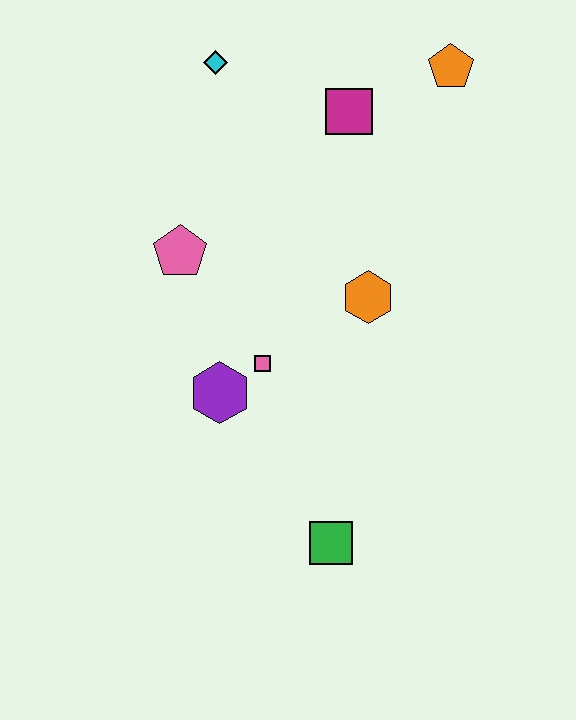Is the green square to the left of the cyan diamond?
No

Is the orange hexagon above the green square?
Yes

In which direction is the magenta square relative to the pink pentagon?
The magenta square is to the right of the pink pentagon.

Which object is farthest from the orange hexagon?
The cyan diamond is farthest from the orange hexagon.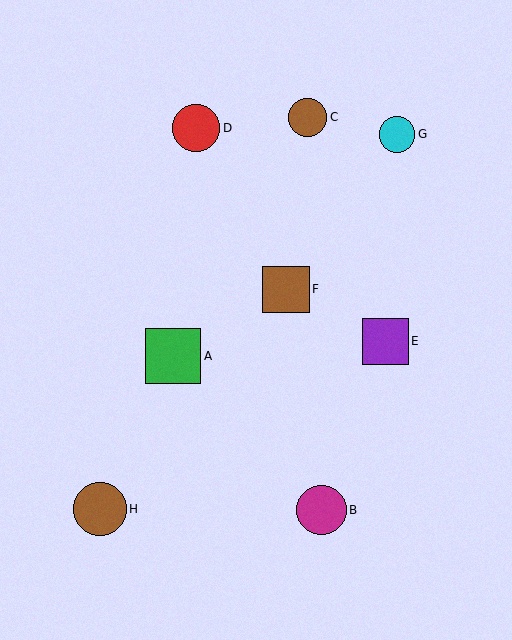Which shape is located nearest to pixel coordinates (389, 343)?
The purple square (labeled E) at (385, 341) is nearest to that location.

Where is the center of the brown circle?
The center of the brown circle is at (100, 509).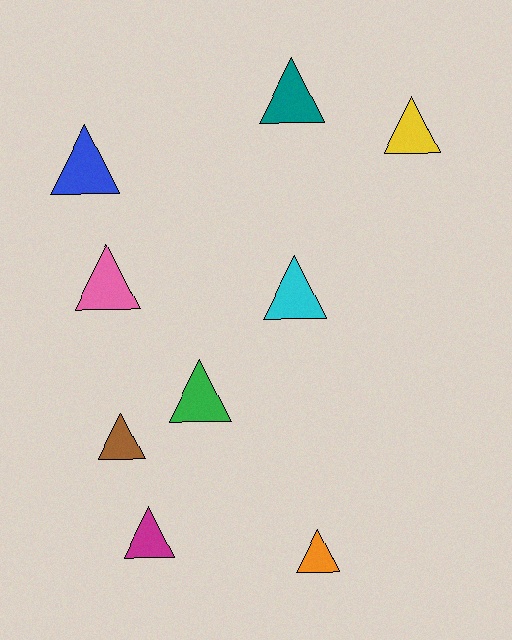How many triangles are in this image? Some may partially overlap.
There are 9 triangles.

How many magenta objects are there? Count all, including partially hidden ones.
There is 1 magenta object.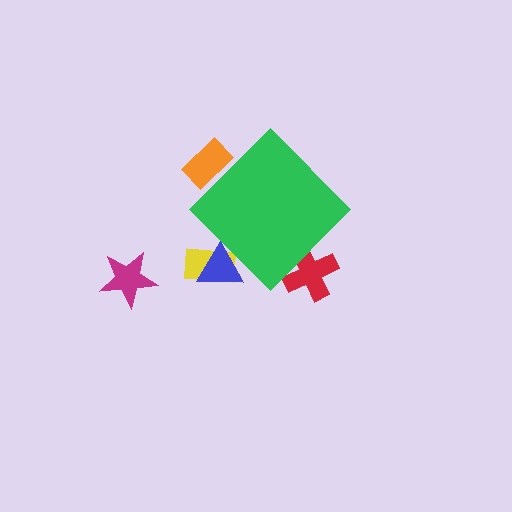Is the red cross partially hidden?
Yes, the red cross is partially hidden behind the green diamond.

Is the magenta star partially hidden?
No, the magenta star is fully visible.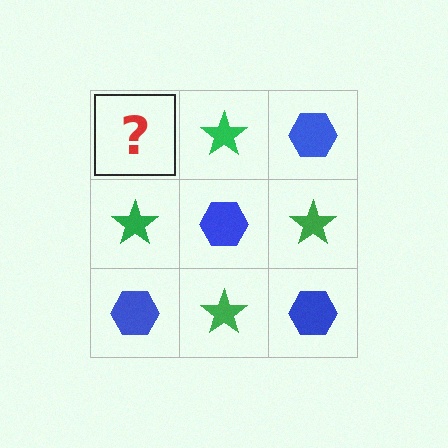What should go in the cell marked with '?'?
The missing cell should contain a blue hexagon.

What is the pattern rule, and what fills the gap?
The rule is that it alternates blue hexagon and green star in a checkerboard pattern. The gap should be filled with a blue hexagon.